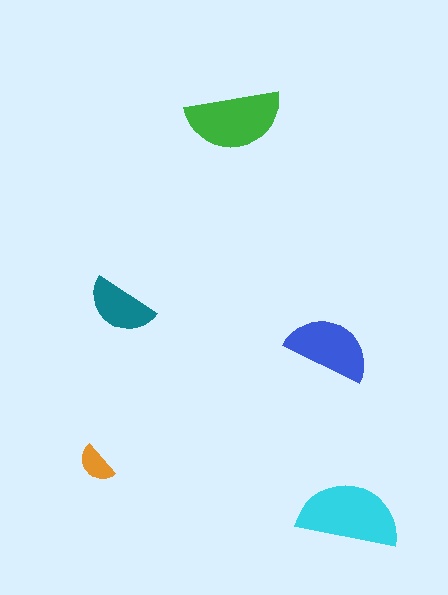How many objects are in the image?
There are 5 objects in the image.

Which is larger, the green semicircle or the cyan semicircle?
The cyan one.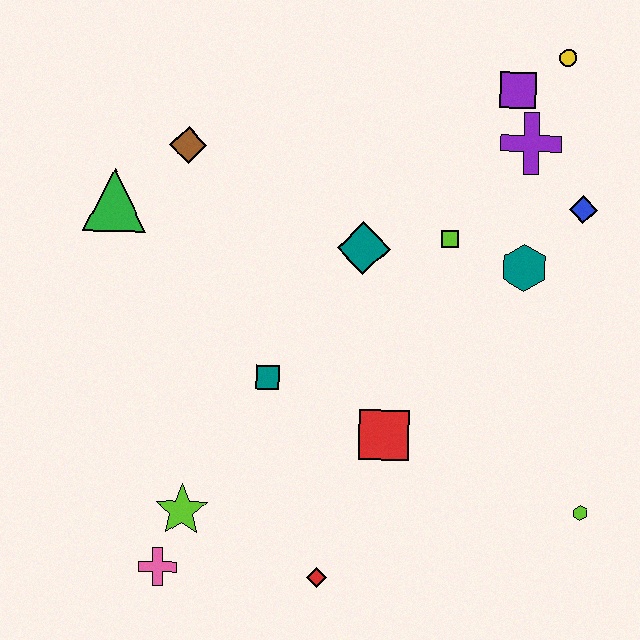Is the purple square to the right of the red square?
Yes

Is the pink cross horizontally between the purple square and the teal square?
No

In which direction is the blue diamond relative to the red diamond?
The blue diamond is above the red diamond.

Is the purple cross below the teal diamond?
No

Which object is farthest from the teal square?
The yellow circle is farthest from the teal square.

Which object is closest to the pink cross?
The lime star is closest to the pink cross.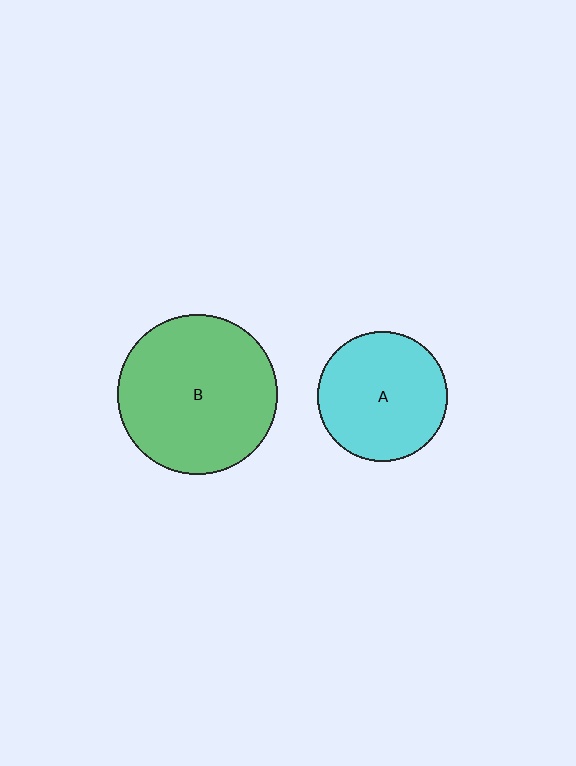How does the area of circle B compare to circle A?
Approximately 1.5 times.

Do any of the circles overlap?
No, none of the circles overlap.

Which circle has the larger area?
Circle B (green).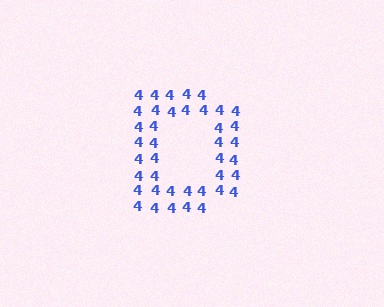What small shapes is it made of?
It is made of small digit 4's.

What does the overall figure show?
The overall figure shows the letter D.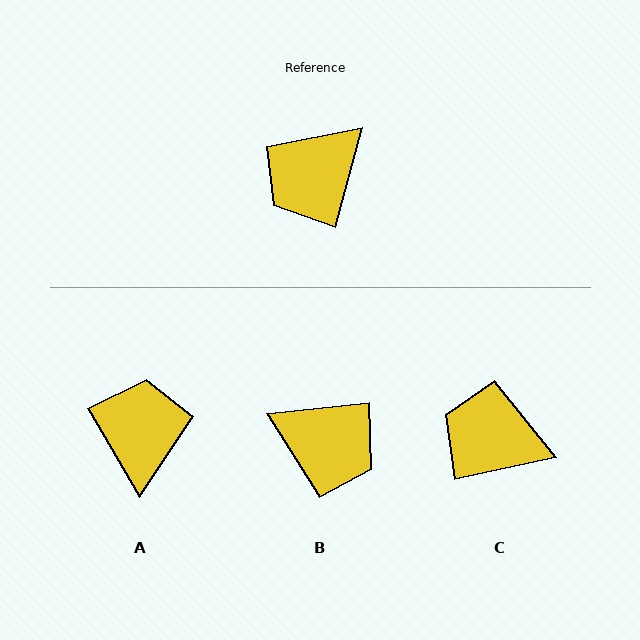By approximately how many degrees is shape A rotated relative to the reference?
Approximately 135 degrees clockwise.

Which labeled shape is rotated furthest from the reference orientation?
A, about 135 degrees away.